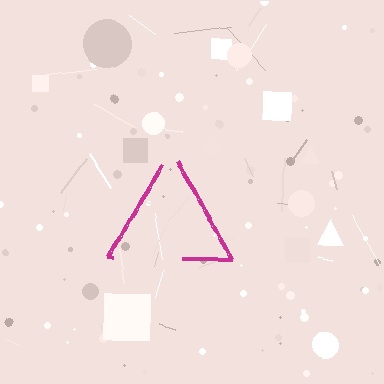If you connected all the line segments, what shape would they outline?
They would outline a triangle.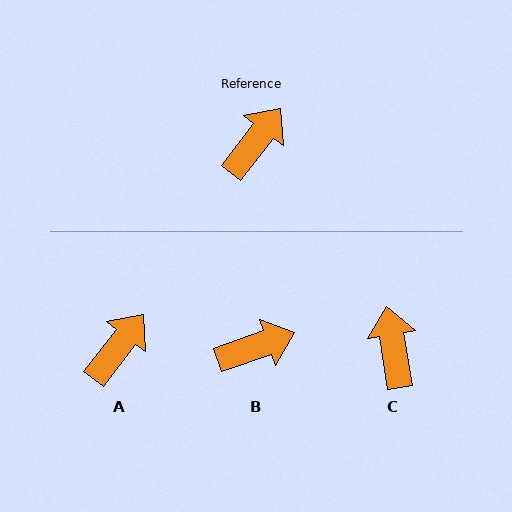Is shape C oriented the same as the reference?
No, it is off by about 47 degrees.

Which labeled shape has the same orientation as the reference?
A.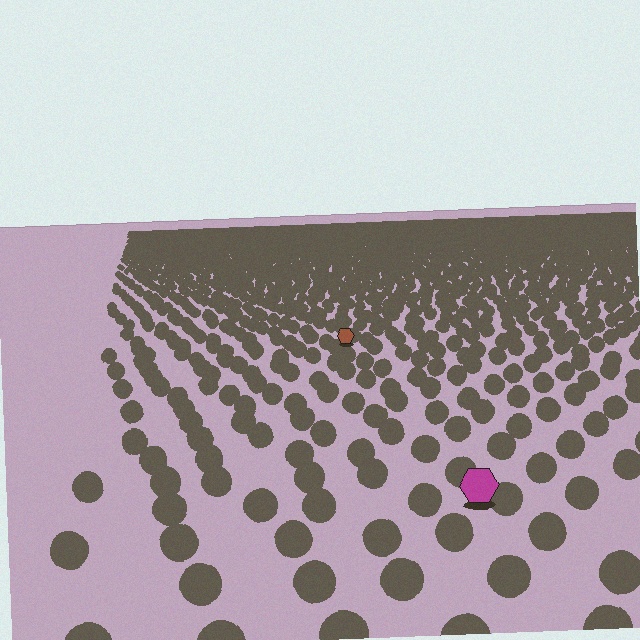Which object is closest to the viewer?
The magenta hexagon is closest. The texture marks near it are larger and more spread out.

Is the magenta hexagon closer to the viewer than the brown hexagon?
Yes. The magenta hexagon is closer — you can tell from the texture gradient: the ground texture is coarser near it.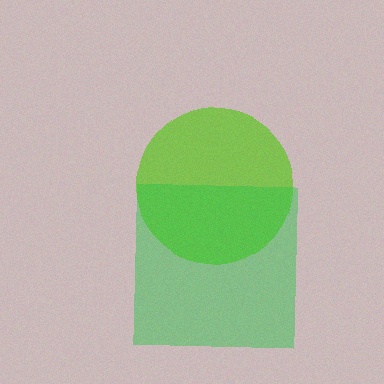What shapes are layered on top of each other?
The layered shapes are: a lime circle, a green square.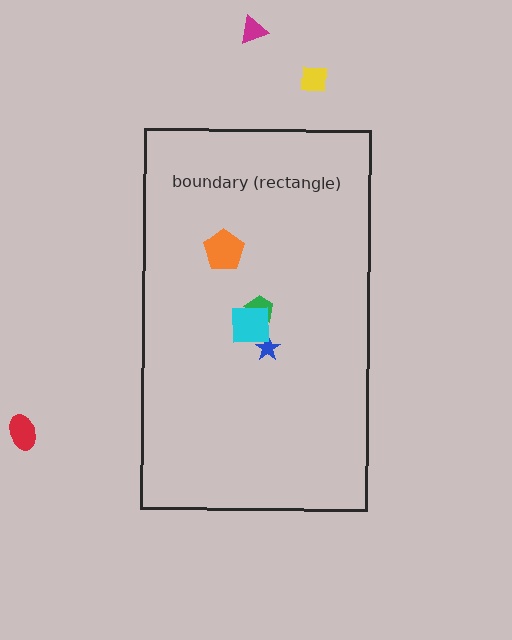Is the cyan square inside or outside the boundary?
Inside.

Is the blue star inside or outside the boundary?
Inside.